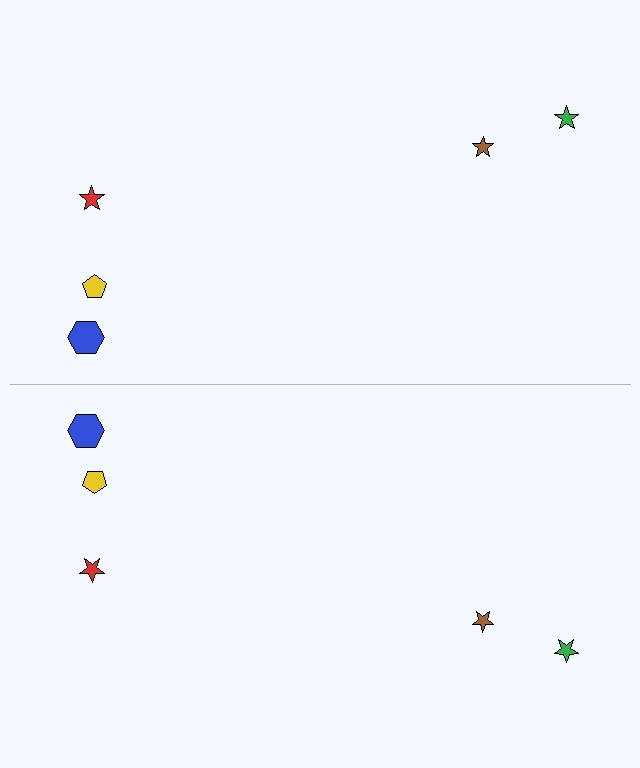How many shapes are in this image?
There are 10 shapes in this image.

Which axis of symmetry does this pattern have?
The pattern has a horizontal axis of symmetry running through the center of the image.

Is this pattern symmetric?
Yes, this pattern has bilateral (reflection) symmetry.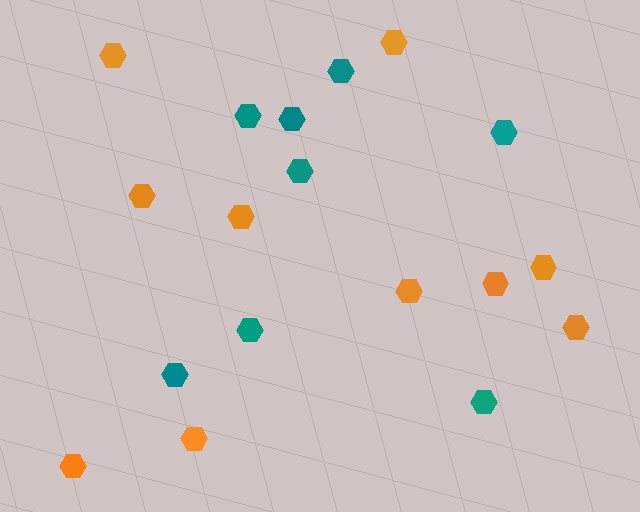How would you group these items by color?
There are 2 groups: one group of orange hexagons (10) and one group of teal hexagons (8).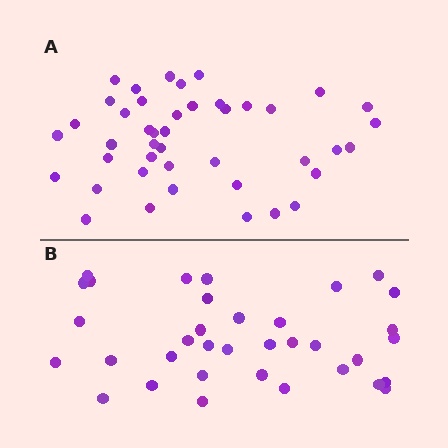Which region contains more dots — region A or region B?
Region A (the top region) has more dots.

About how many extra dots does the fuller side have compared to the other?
Region A has roughly 8 or so more dots than region B.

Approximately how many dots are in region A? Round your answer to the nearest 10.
About 40 dots. (The exact count is 43, which rounds to 40.)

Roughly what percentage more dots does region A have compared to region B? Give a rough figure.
About 25% more.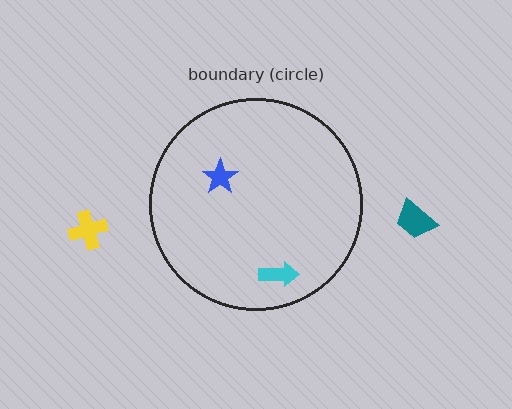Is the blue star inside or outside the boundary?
Inside.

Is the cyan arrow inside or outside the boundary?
Inside.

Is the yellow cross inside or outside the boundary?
Outside.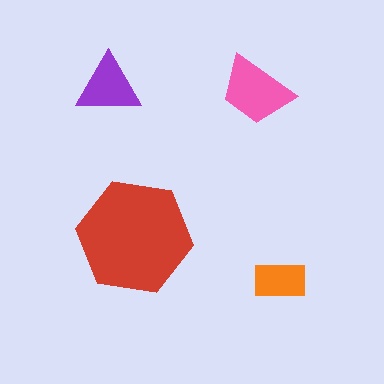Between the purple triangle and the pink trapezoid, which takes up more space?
The pink trapezoid.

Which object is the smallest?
The orange rectangle.